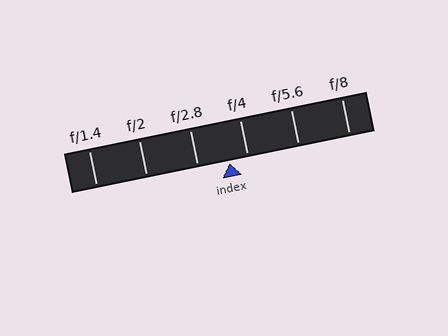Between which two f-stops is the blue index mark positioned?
The index mark is between f/2.8 and f/4.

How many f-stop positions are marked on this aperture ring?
There are 6 f-stop positions marked.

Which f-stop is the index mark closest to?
The index mark is closest to f/4.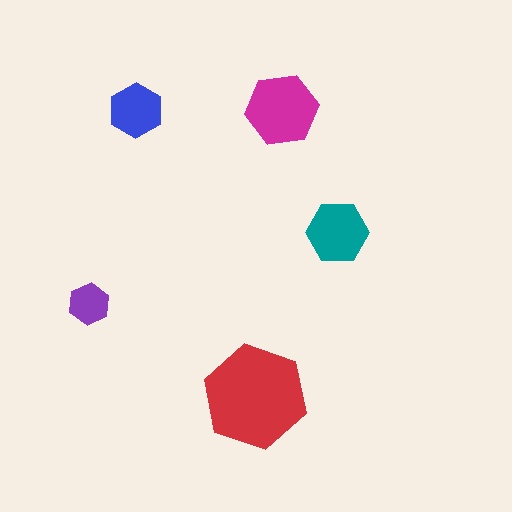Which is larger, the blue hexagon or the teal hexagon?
The teal one.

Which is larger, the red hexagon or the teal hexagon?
The red one.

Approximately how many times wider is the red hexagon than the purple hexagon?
About 2.5 times wider.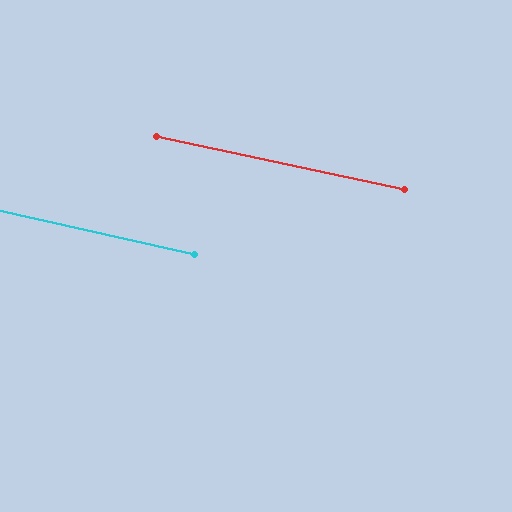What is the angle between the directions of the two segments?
Approximately 0 degrees.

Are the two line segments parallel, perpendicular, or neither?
Parallel — their directions differ by only 0.5°.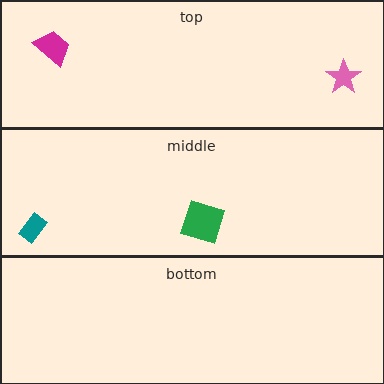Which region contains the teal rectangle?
The middle region.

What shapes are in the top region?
The pink star, the magenta trapezoid.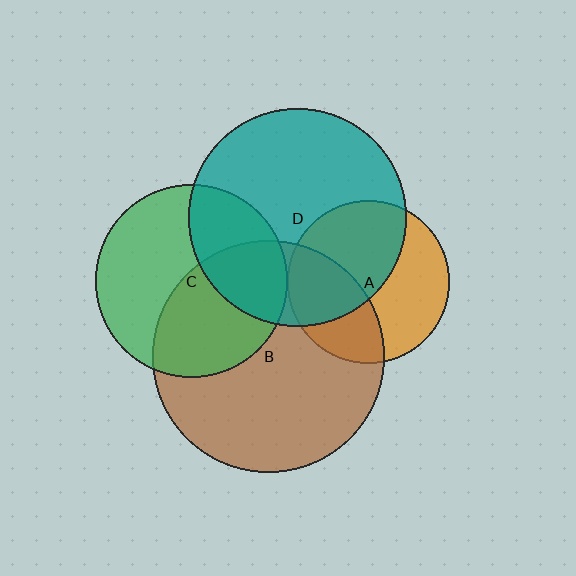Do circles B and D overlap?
Yes.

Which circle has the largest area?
Circle B (brown).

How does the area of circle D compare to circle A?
Approximately 1.8 times.